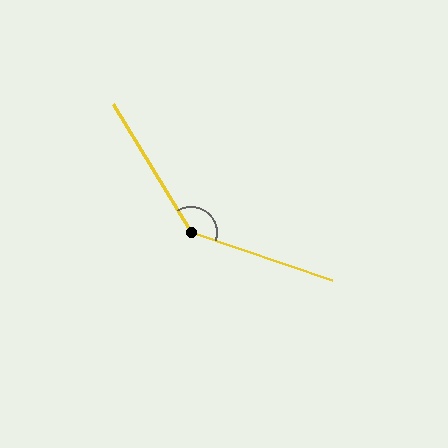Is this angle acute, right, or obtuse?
It is obtuse.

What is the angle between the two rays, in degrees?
Approximately 140 degrees.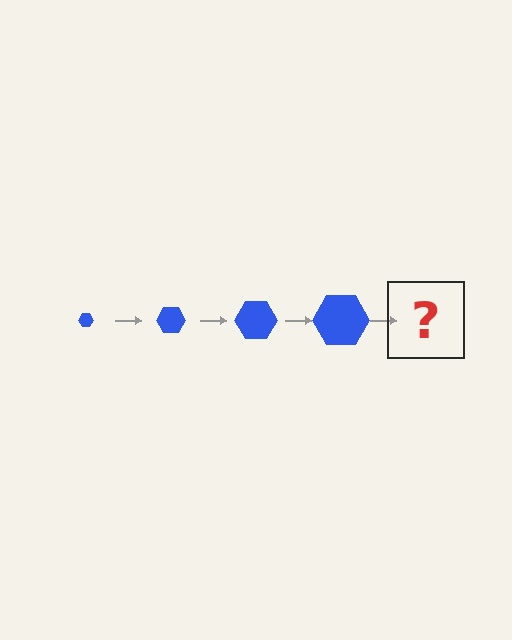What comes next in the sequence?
The next element should be a blue hexagon, larger than the previous one.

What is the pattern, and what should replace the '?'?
The pattern is that the hexagon gets progressively larger each step. The '?' should be a blue hexagon, larger than the previous one.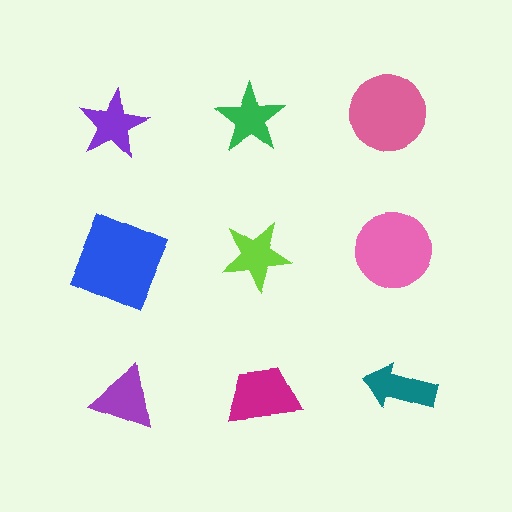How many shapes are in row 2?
3 shapes.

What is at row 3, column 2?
A magenta trapezoid.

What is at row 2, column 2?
A lime star.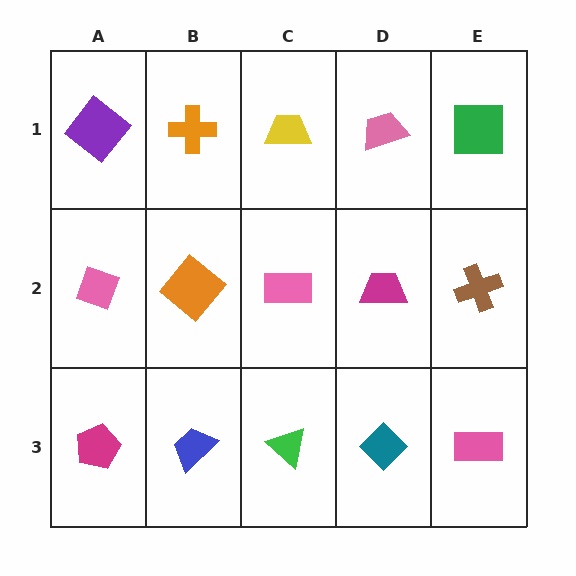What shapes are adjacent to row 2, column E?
A green square (row 1, column E), a pink rectangle (row 3, column E), a magenta trapezoid (row 2, column D).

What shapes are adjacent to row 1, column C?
A pink rectangle (row 2, column C), an orange cross (row 1, column B), a pink trapezoid (row 1, column D).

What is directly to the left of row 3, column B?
A magenta pentagon.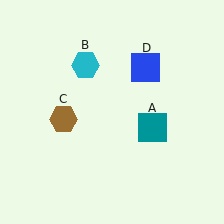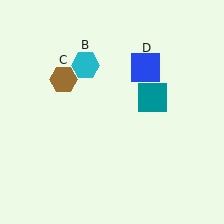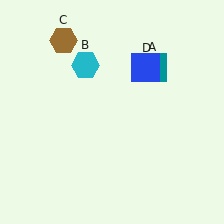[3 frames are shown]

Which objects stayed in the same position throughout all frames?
Cyan hexagon (object B) and blue square (object D) remained stationary.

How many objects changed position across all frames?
2 objects changed position: teal square (object A), brown hexagon (object C).